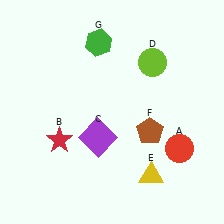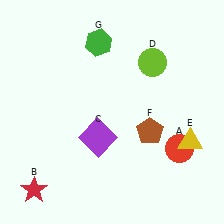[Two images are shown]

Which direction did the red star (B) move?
The red star (B) moved down.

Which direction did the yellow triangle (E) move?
The yellow triangle (E) moved right.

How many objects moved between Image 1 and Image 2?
2 objects moved between the two images.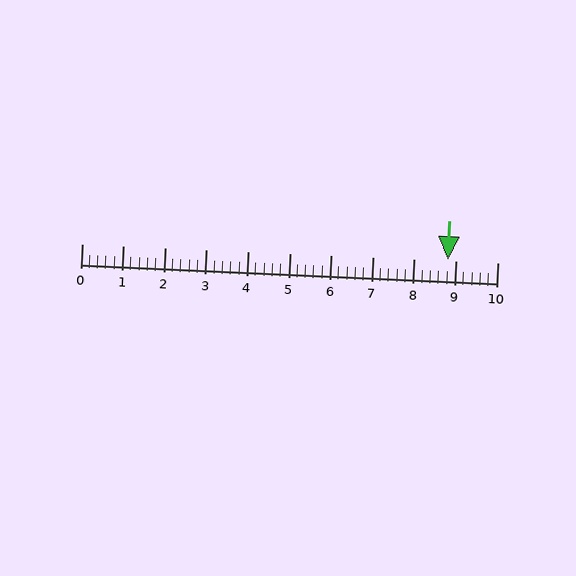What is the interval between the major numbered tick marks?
The major tick marks are spaced 1 units apart.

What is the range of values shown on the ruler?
The ruler shows values from 0 to 10.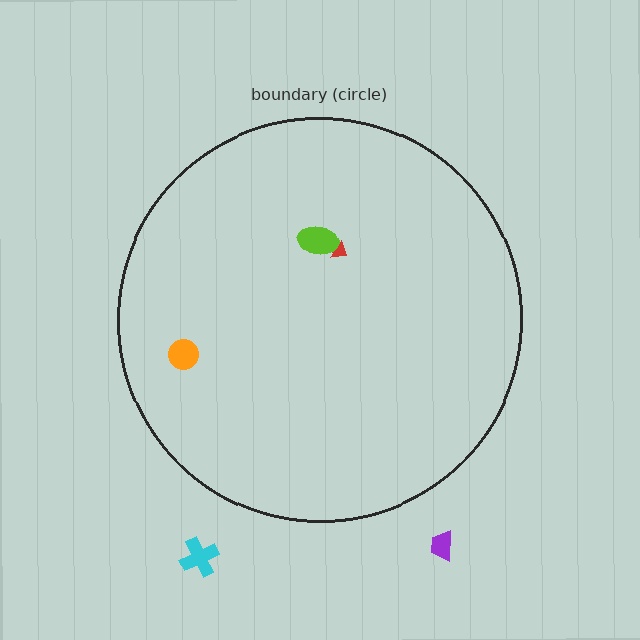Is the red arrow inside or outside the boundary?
Inside.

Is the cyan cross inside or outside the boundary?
Outside.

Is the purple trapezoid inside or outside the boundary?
Outside.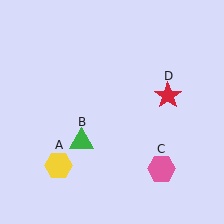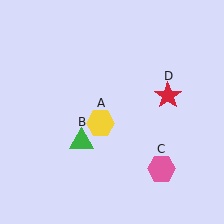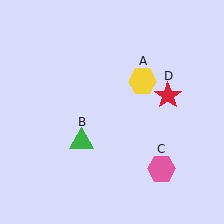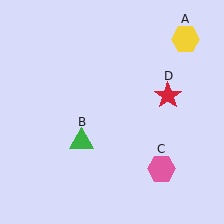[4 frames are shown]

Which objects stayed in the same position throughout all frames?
Green triangle (object B) and pink hexagon (object C) and red star (object D) remained stationary.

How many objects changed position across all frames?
1 object changed position: yellow hexagon (object A).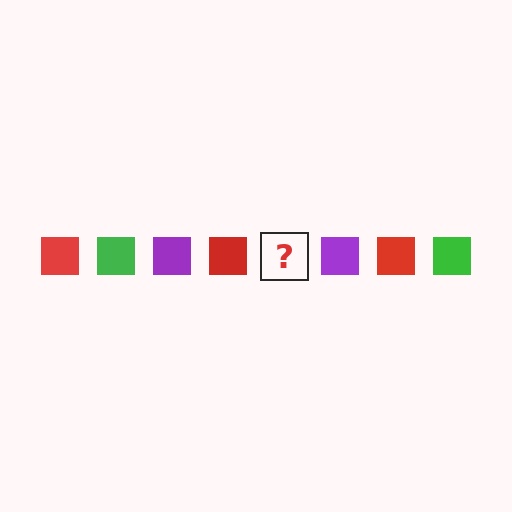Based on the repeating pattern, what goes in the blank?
The blank should be a green square.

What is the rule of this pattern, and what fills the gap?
The rule is that the pattern cycles through red, green, purple squares. The gap should be filled with a green square.